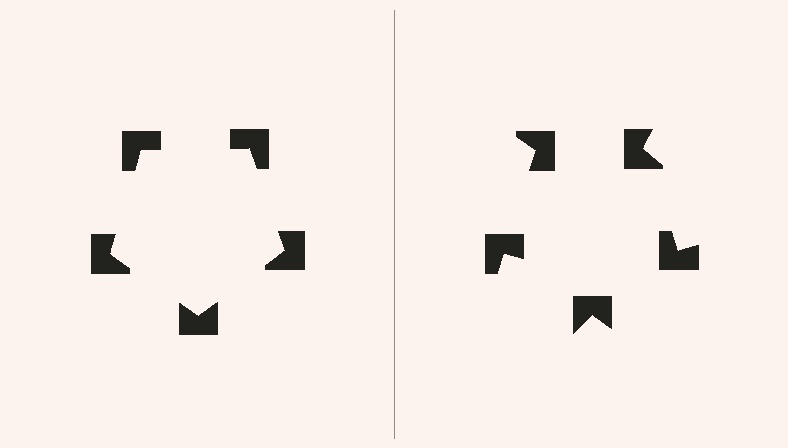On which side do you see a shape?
An illusory pentagon appears on the left side. On the right side the wedge cuts are rotated, so no coherent shape forms.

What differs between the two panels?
The notched squares are positioned identically on both sides; only the wedge orientations differ. On the left they align to a pentagon; on the right they are misaligned.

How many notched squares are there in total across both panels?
10 — 5 on each side.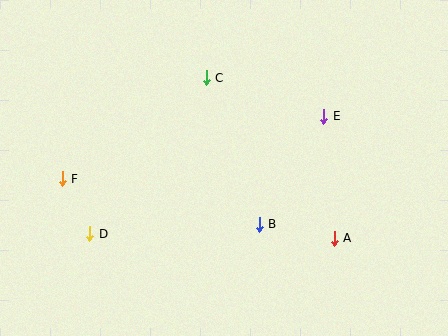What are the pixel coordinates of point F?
Point F is at (62, 179).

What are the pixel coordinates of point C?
Point C is at (206, 78).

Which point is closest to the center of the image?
Point B at (259, 224) is closest to the center.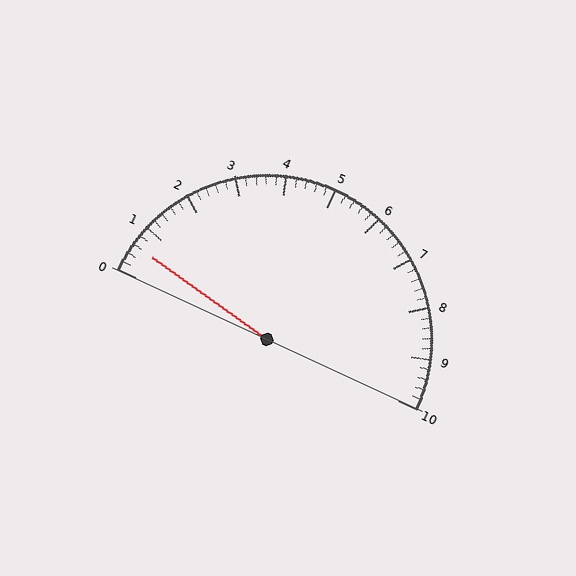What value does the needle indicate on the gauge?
The needle indicates approximately 0.6.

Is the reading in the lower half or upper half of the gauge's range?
The reading is in the lower half of the range (0 to 10).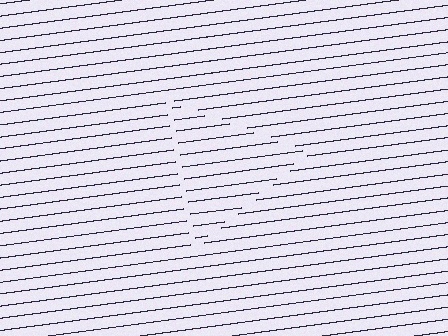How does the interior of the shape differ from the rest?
The interior of the shape contains the same grating, shifted by half a period — the contour is defined by the phase discontinuity where line-ends from the inner and outer gratings abut.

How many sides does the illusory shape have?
3 sides — the line-ends trace a triangle.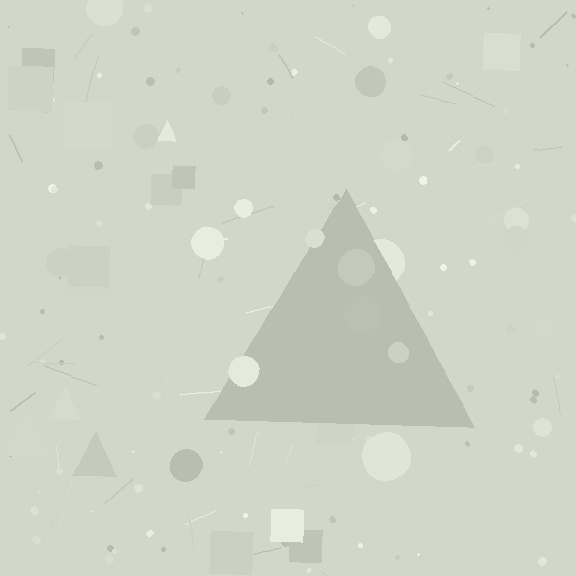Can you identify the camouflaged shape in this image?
The camouflaged shape is a triangle.